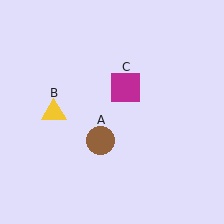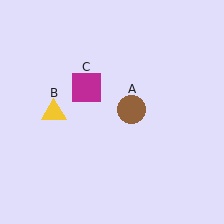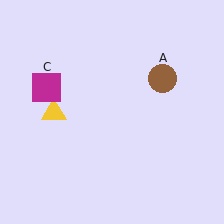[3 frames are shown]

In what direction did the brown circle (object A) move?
The brown circle (object A) moved up and to the right.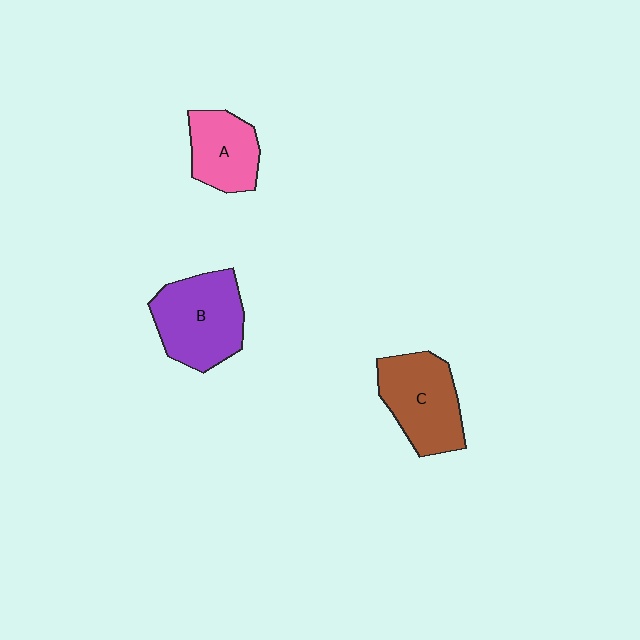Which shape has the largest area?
Shape B (purple).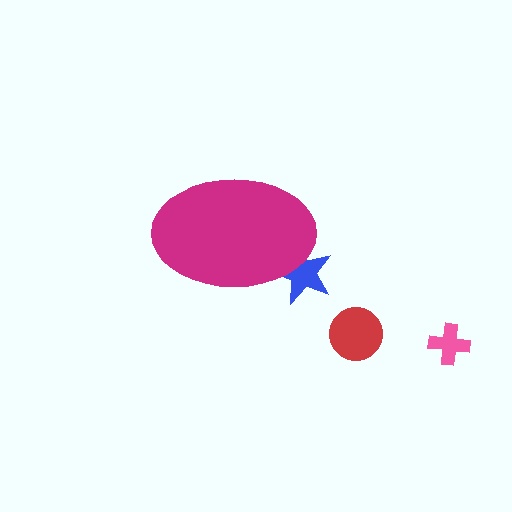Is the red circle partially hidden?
No, the red circle is fully visible.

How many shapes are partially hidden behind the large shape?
1 shape is partially hidden.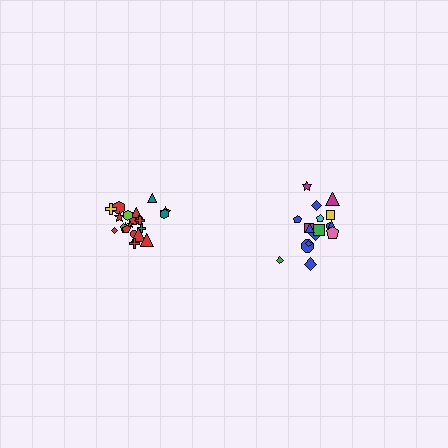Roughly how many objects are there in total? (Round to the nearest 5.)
Roughly 40 objects in total.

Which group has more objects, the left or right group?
The left group.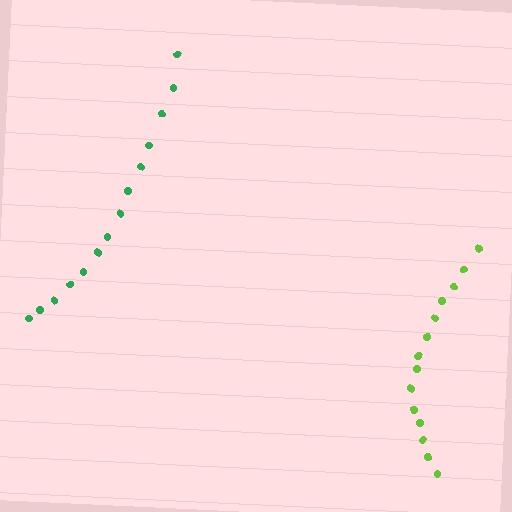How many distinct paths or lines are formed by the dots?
There are 2 distinct paths.